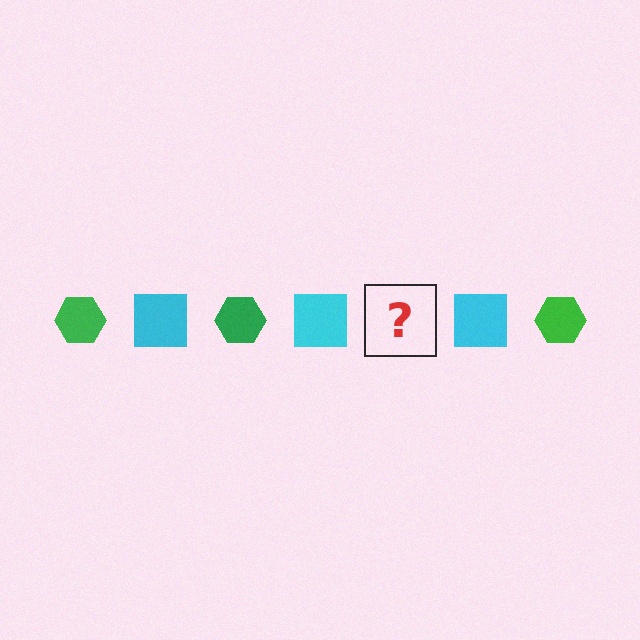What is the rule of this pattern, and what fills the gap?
The rule is that the pattern alternates between green hexagon and cyan square. The gap should be filled with a green hexagon.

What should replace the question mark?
The question mark should be replaced with a green hexagon.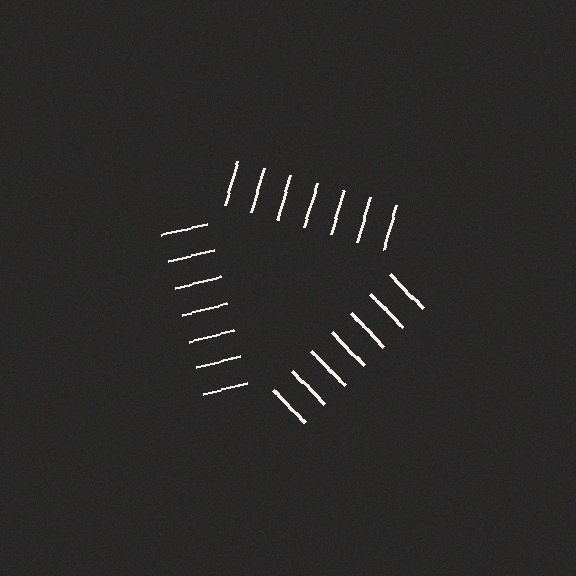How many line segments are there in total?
21 — 7 along each of the 3 edges.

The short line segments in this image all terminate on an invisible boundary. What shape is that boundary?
An illusory triangle — the line segments terminate on its edges but no continuous stroke is drawn.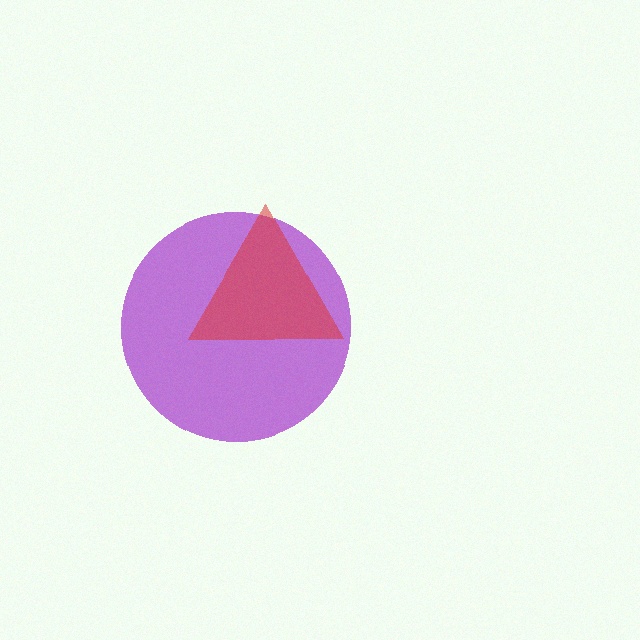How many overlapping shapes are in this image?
There are 2 overlapping shapes in the image.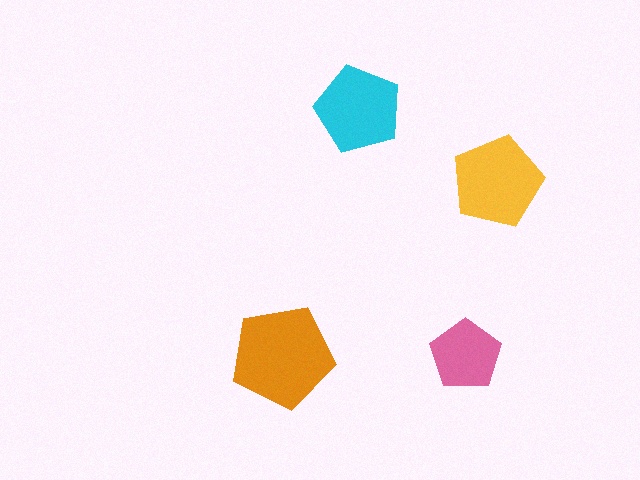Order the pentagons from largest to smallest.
the orange one, the yellow one, the cyan one, the pink one.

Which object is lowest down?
The orange pentagon is bottommost.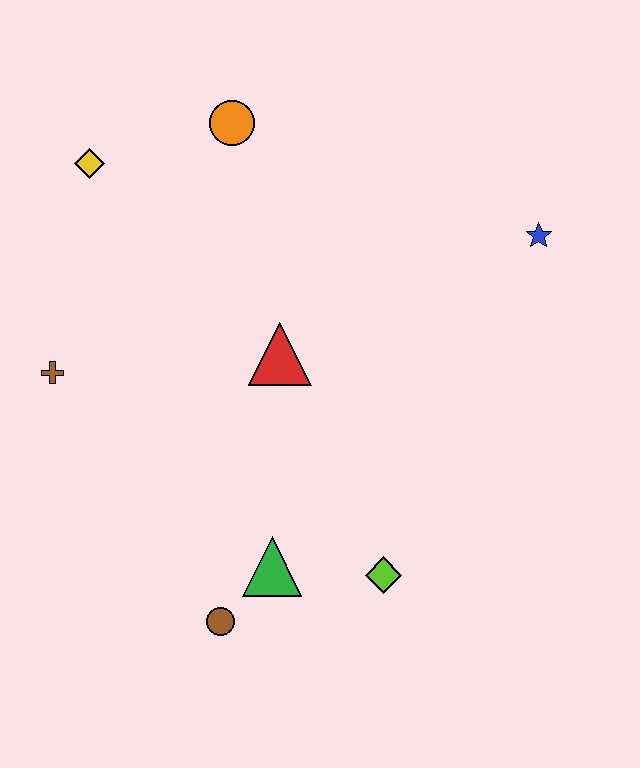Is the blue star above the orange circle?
No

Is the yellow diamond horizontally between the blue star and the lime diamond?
No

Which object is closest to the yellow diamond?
The orange circle is closest to the yellow diamond.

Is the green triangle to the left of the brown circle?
No